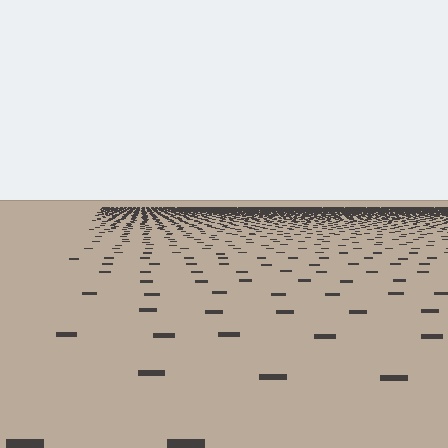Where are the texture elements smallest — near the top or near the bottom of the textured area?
Near the top.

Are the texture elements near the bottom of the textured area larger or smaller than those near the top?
Larger. Near the bottom, elements are closer to the viewer and appear at a bigger on-screen size.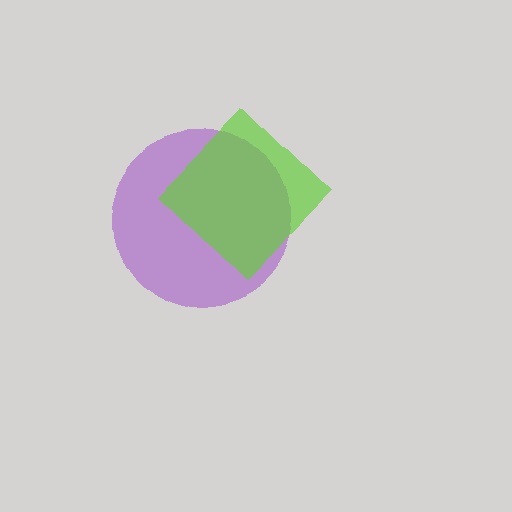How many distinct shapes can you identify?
There are 2 distinct shapes: a purple circle, a lime diamond.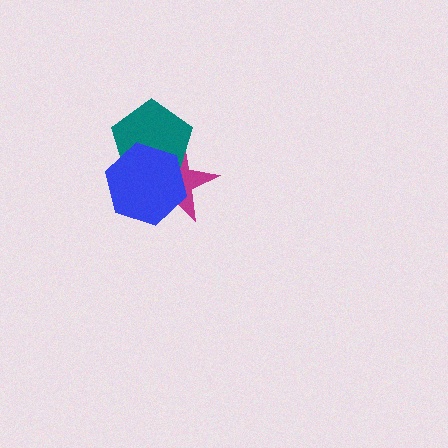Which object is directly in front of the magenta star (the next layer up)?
The teal pentagon is directly in front of the magenta star.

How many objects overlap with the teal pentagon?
2 objects overlap with the teal pentagon.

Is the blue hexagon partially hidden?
No, no other shape covers it.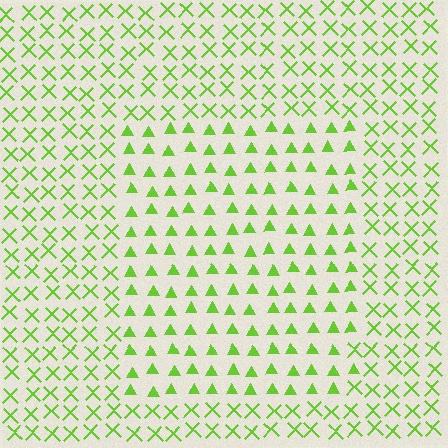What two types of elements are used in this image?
The image uses triangles inside the rectangle region and X marks outside it.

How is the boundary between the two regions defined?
The boundary is defined by a change in element shape: triangles inside vs. X marks outside. All elements share the same color and spacing.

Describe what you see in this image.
The image is filled with small lime elements arranged in a uniform grid. A rectangle-shaped region contains triangles, while the surrounding area contains X marks. The boundary is defined purely by the change in element shape.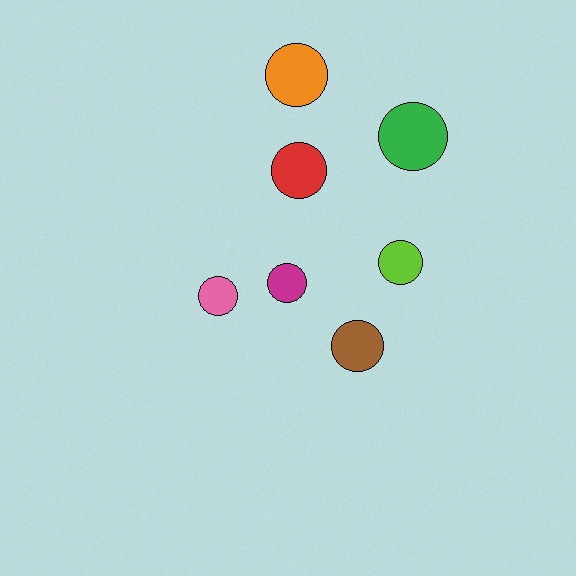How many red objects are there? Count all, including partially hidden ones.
There is 1 red object.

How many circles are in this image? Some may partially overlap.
There are 7 circles.